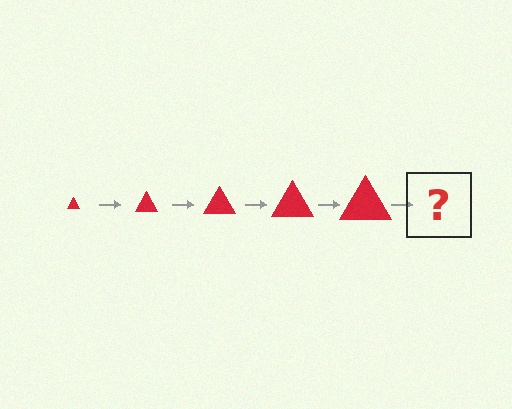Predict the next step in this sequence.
The next step is a red triangle, larger than the previous one.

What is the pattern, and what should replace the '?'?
The pattern is that the triangle gets progressively larger each step. The '?' should be a red triangle, larger than the previous one.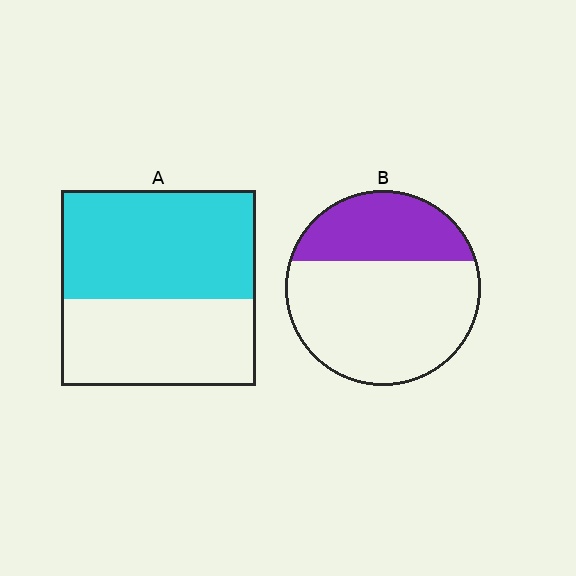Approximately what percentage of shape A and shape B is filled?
A is approximately 55% and B is approximately 35%.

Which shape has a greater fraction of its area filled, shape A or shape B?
Shape A.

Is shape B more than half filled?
No.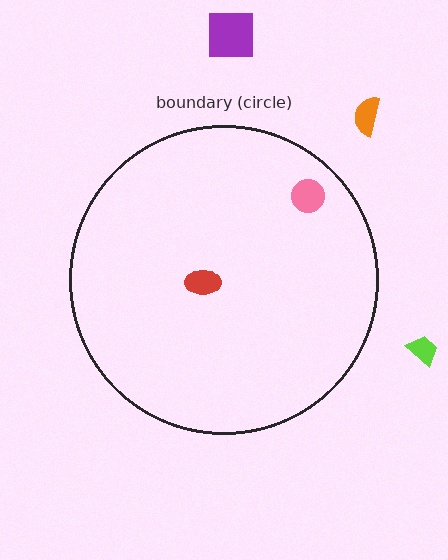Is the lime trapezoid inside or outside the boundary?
Outside.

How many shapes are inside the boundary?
2 inside, 3 outside.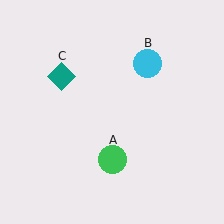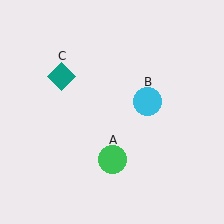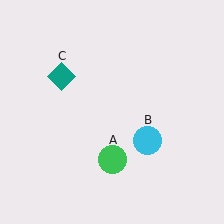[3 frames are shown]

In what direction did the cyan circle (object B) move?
The cyan circle (object B) moved down.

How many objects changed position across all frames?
1 object changed position: cyan circle (object B).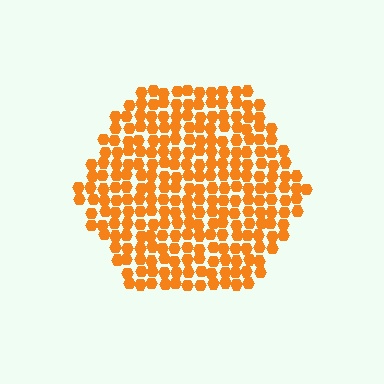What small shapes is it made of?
It is made of small hexagons.